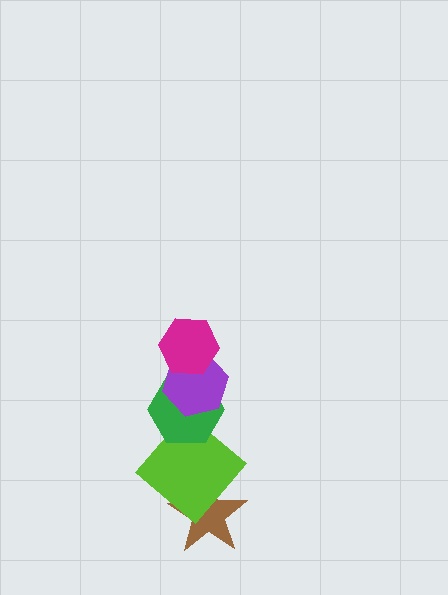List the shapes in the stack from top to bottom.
From top to bottom: the magenta hexagon, the purple hexagon, the green hexagon, the lime diamond, the brown star.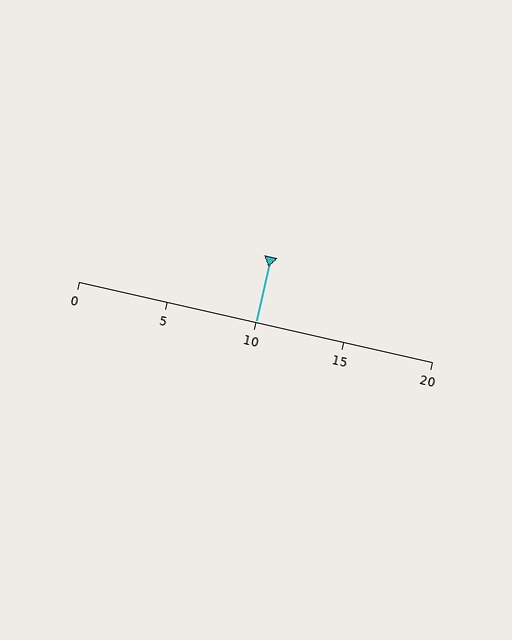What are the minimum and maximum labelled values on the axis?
The axis runs from 0 to 20.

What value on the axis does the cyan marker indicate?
The marker indicates approximately 10.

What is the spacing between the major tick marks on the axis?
The major ticks are spaced 5 apart.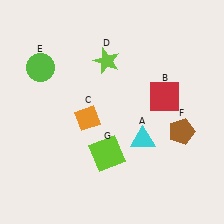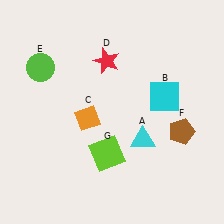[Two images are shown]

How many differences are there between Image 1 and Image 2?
There are 2 differences between the two images.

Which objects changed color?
B changed from red to cyan. D changed from lime to red.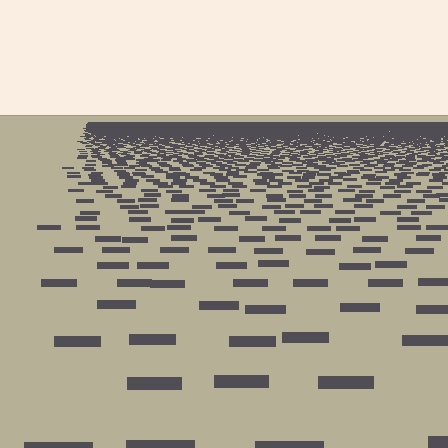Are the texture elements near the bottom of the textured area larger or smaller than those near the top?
Larger. Near the bottom, elements are closer to the viewer and appear at a bigger on-screen size.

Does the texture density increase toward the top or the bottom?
Density increases toward the top.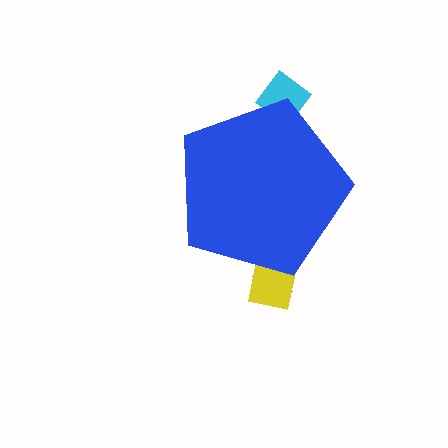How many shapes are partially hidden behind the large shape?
3 shapes are partially hidden.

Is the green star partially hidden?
Yes, the green star is partially hidden behind the blue pentagon.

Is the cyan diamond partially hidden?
Yes, the cyan diamond is partially hidden behind the blue pentagon.